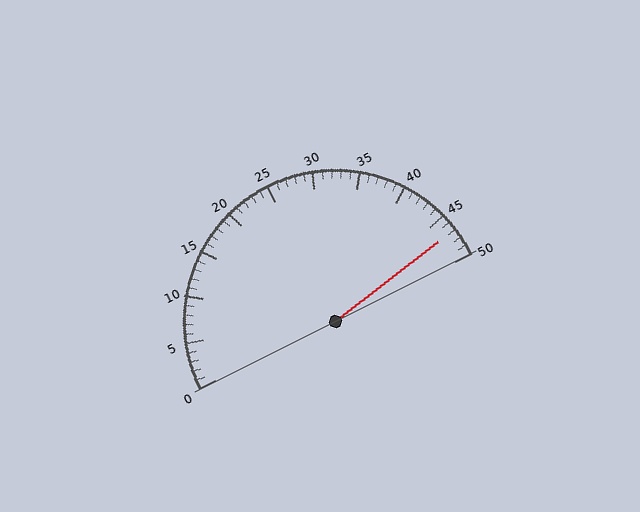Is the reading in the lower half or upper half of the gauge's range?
The reading is in the upper half of the range (0 to 50).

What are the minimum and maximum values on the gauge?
The gauge ranges from 0 to 50.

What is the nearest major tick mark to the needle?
The nearest major tick mark is 45.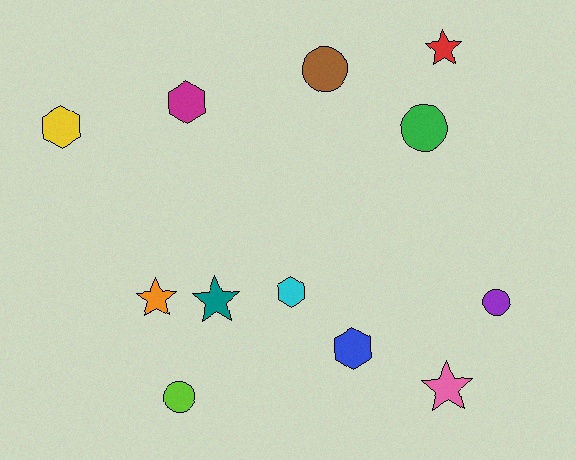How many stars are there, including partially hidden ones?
There are 4 stars.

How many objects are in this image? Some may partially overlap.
There are 12 objects.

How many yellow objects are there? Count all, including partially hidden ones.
There is 1 yellow object.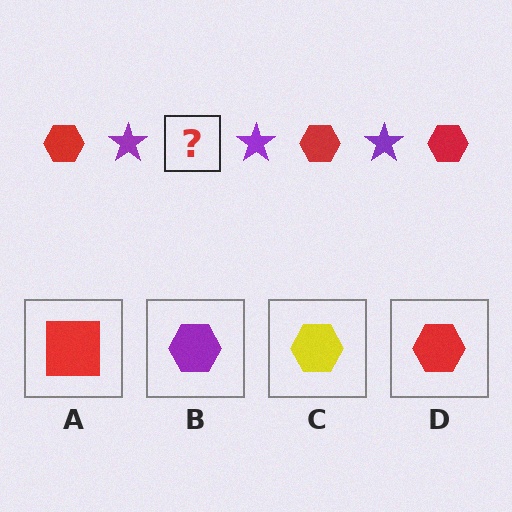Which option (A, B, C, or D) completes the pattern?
D.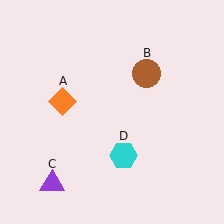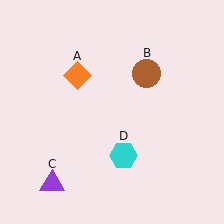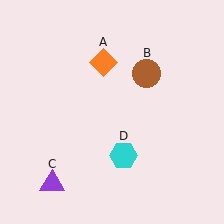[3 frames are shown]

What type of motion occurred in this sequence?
The orange diamond (object A) rotated clockwise around the center of the scene.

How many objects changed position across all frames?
1 object changed position: orange diamond (object A).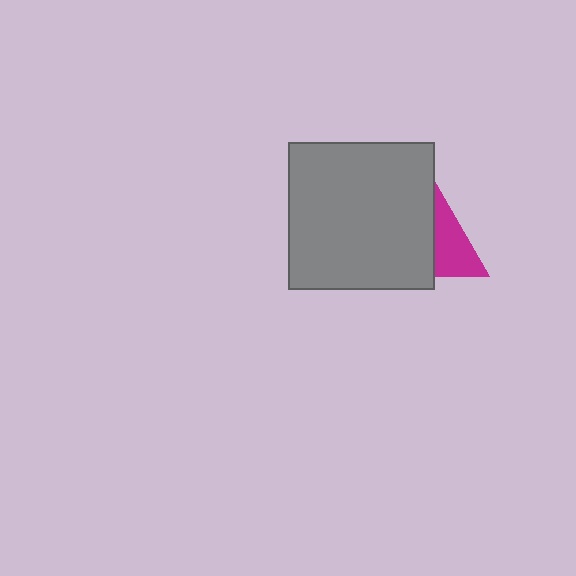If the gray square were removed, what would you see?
You would see the complete magenta triangle.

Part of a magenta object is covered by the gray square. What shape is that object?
It is a triangle.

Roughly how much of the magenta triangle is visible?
A small part of it is visible (roughly 36%).